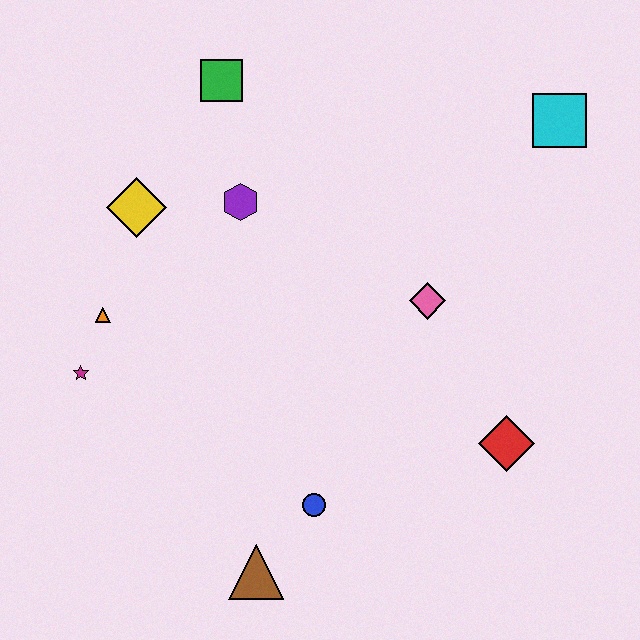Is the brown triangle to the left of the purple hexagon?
No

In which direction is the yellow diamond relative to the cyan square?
The yellow diamond is to the left of the cyan square.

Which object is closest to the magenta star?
The orange triangle is closest to the magenta star.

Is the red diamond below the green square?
Yes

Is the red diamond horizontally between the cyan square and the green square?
Yes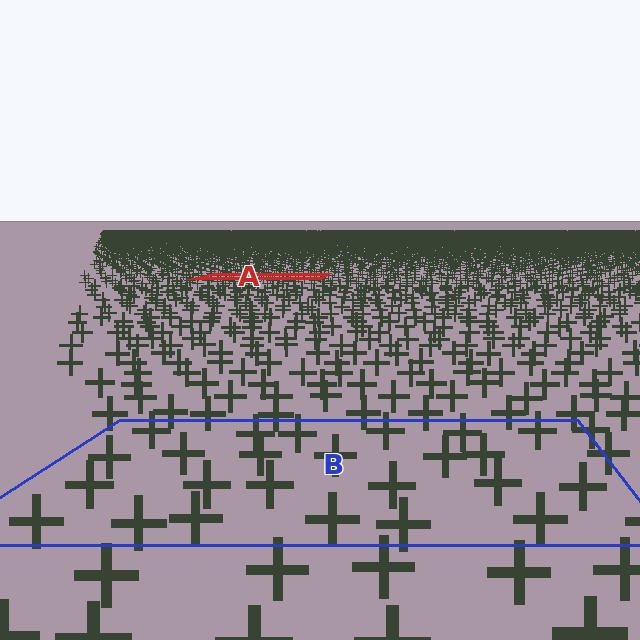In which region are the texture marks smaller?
The texture marks are smaller in region A, because it is farther away.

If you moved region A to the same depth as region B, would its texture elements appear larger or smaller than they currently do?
They would appear larger. At a closer depth, the same texture elements are projected at a bigger on-screen size.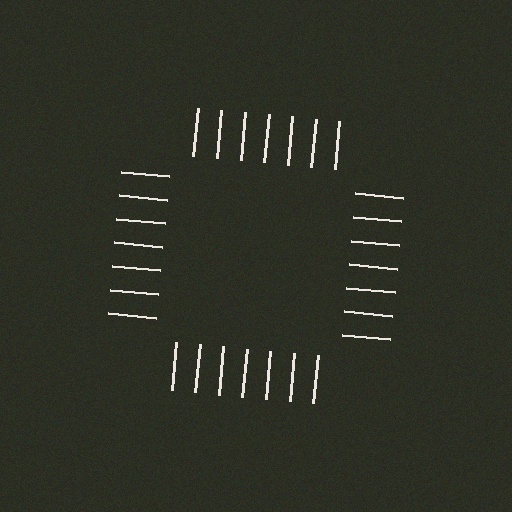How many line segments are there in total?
28 — 7 along each of the 4 edges.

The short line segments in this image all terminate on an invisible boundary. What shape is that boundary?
An illusory square — the line segments terminate on its edges but no continuous stroke is drawn.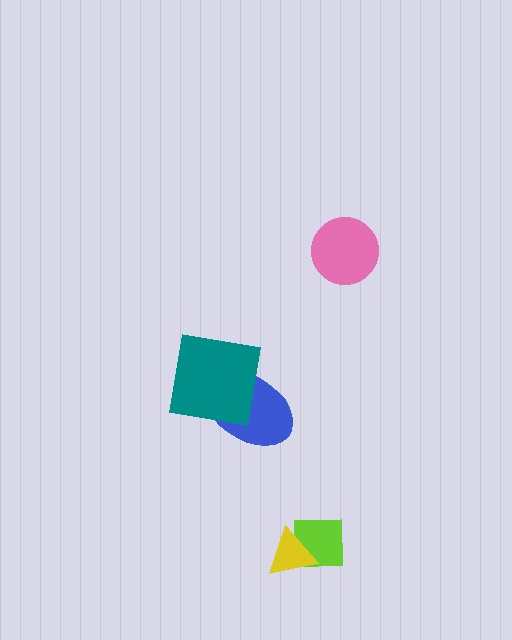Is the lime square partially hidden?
Yes, it is partially covered by another shape.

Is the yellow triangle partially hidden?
No, no other shape covers it.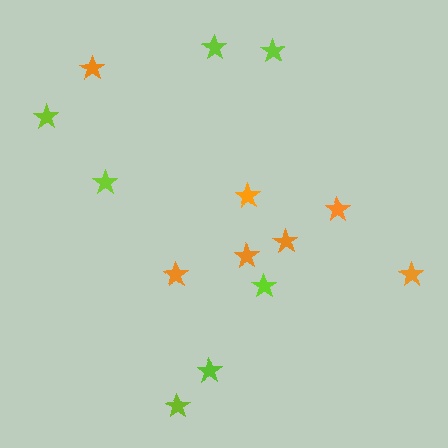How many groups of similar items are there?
There are 2 groups: one group of orange stars (7) and one group of lime stars (7).